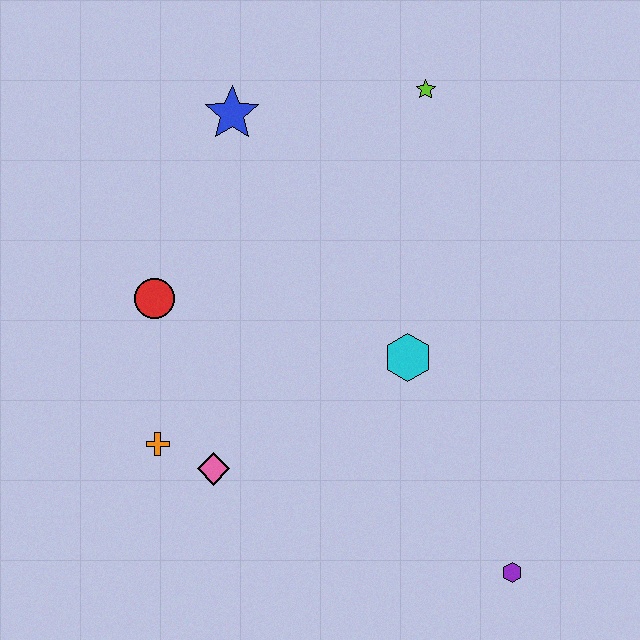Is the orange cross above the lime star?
No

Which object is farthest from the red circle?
The purple hexagon is farthest from the red circle.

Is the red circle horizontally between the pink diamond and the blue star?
No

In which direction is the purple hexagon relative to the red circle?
The purple hexagon is to the right of the red circle.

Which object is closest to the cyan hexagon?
The pink diamond is closest to the cyan hexagon.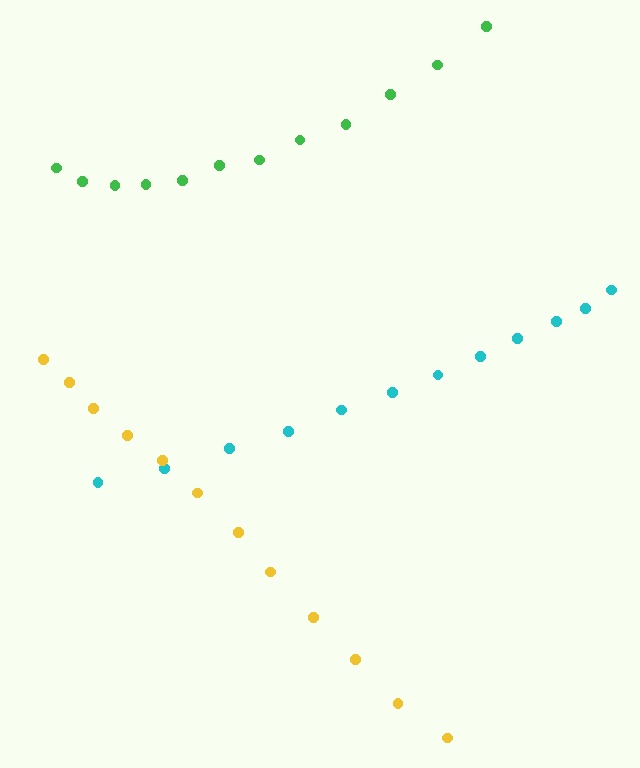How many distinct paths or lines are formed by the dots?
There are 3 distinct paths.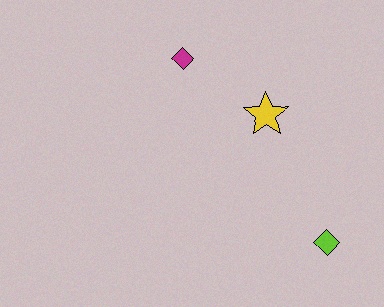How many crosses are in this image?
There are no crosses.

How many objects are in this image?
There are 3 objects.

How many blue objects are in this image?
There are no blue objects.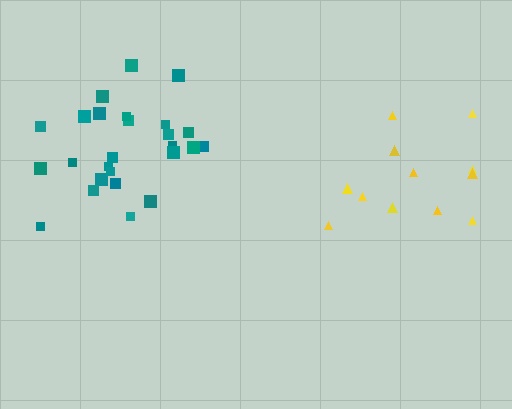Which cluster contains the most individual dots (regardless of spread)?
Teal (26).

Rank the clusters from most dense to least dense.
teal, yellow.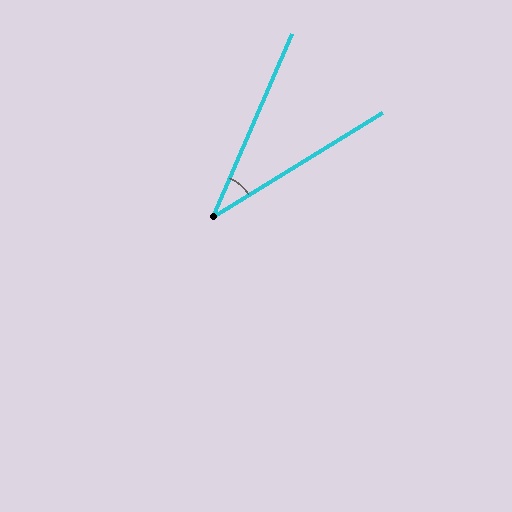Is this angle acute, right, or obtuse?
It is acute.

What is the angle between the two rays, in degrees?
Approximately 35 degrees.